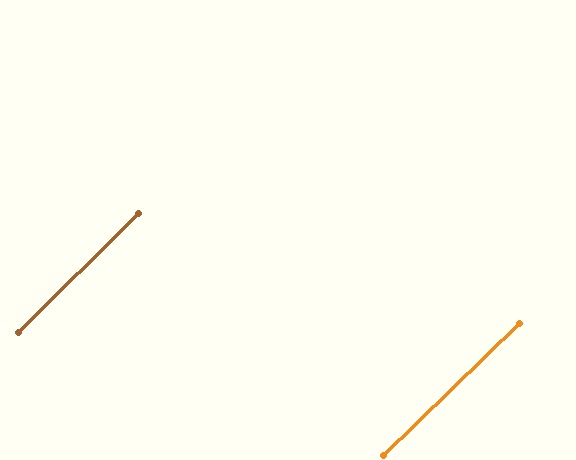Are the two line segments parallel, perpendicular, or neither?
Parallel — their directions differ by only 0.8°.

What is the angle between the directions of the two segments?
Approximately 1 degree.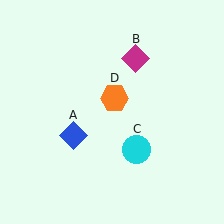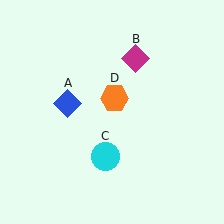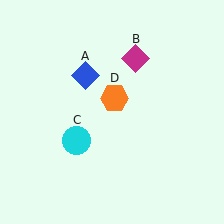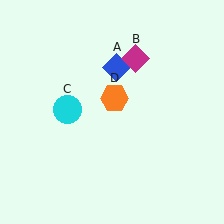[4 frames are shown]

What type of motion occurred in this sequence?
The blue diamond (object A), cyan circle (object C) rotated clockwise around the center of the scene.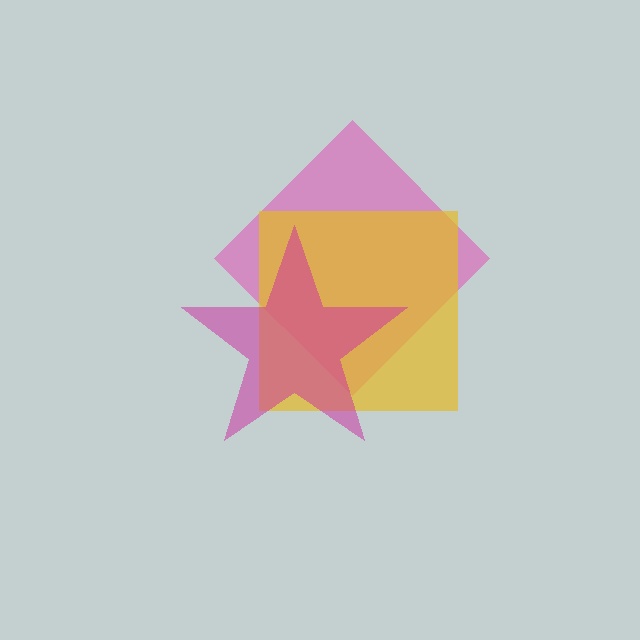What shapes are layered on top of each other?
The layered shapes are: a pink diamond, a yellow square, a magenta star.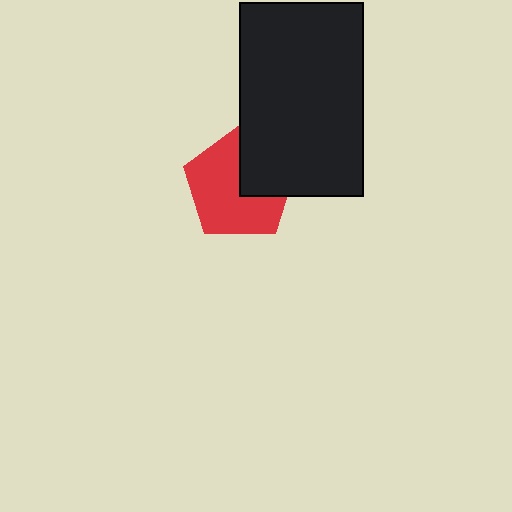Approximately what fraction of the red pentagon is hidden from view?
Roughly 33% of the red pentagon is hidden behind the black rectangle.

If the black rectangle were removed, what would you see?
You would see the complete red pentagon.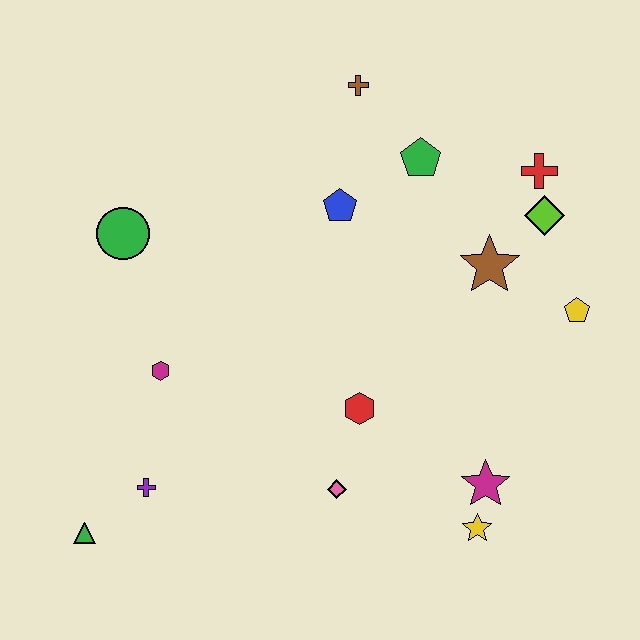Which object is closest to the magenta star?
The yellow star is closest to the magenta star.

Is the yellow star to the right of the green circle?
Yes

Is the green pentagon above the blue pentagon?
Yes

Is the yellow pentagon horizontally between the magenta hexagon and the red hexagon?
No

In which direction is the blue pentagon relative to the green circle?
The blue pentagon is to the right of the green circle.